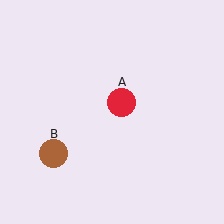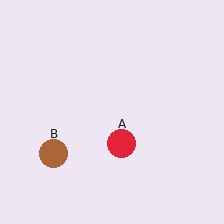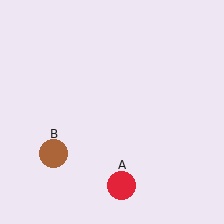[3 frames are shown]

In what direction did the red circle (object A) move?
The red circle (object A) moved down.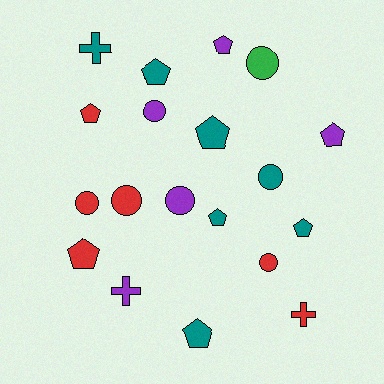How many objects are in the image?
There are 19 objects.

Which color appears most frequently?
Teal, with 7 objects.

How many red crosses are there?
There is 1 red cross.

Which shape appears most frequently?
Pentagon, with 9 objects.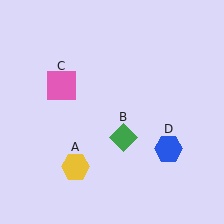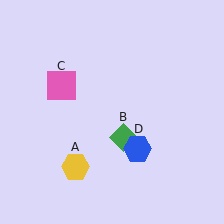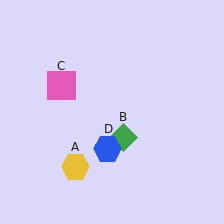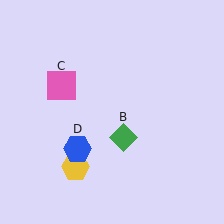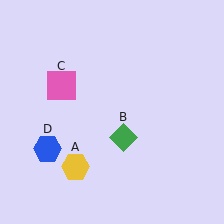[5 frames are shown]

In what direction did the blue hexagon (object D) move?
The blue hexagon (object D) moved left.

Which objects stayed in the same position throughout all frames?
Yellow hexagon (object A) and green diamond (object B) and pink square (object C) remained stationary.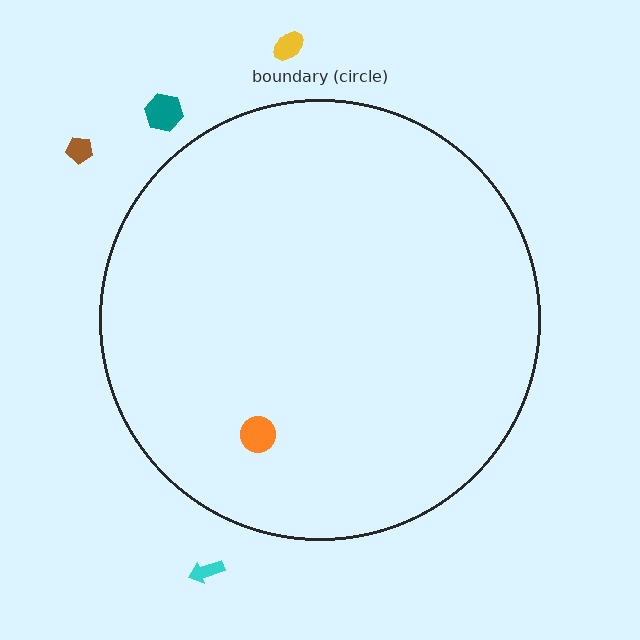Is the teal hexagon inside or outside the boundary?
Outside.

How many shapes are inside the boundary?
1 inside, 4 outside.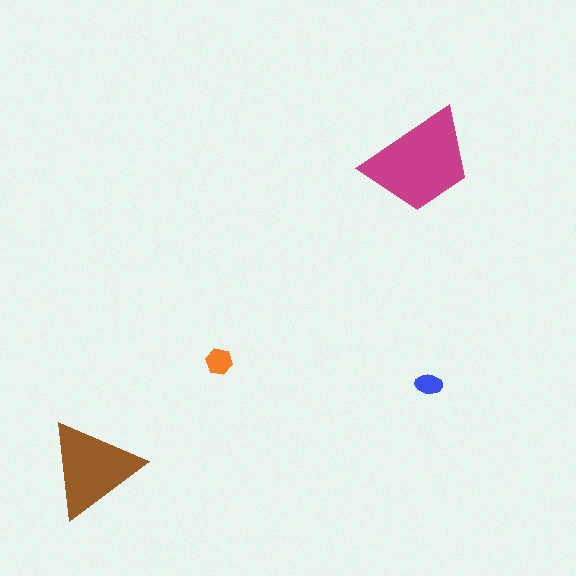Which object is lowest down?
The brown triangle is bottommost.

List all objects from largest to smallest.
The magenta trapezoid, the brown triangle, the orange hexagon, the blue ellipse.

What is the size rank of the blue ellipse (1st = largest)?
4th.